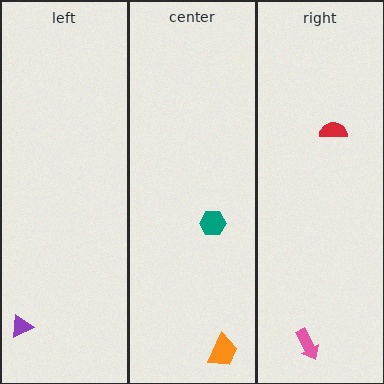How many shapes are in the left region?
1.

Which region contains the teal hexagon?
The center region.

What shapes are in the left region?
The purple triangle.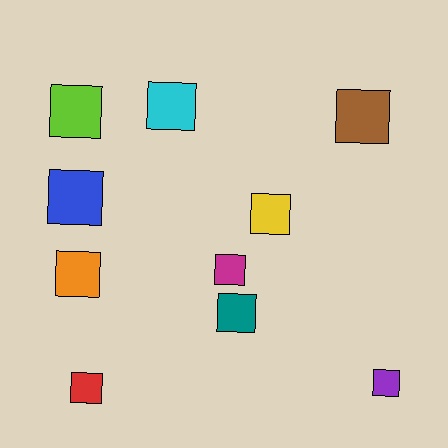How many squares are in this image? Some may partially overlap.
There are 10 squares.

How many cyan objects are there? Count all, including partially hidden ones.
There is 1 cyan object.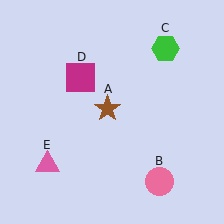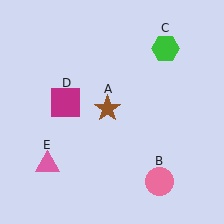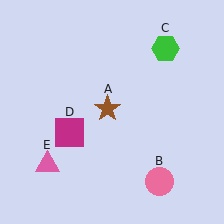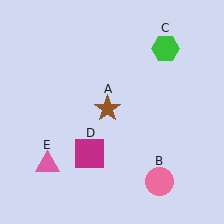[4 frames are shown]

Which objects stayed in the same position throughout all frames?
Brown star (object A) and pink circle (object B) and green hexagon (object C) and pink triangle (object E) remained stationary.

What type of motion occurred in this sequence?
The magenta square (object D) rotated counterclockwise around the center of the scene.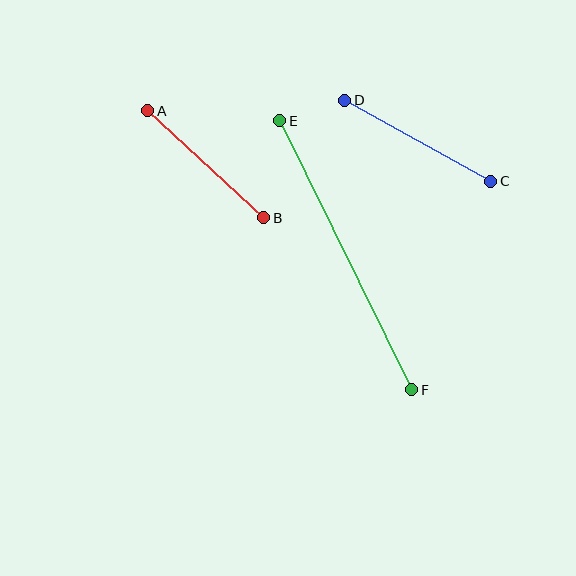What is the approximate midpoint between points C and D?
The midpoint is at approximately (418, 141) pixels.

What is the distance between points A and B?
The distance is approximately 158 pixels.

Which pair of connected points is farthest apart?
Points E and F are farthest apart.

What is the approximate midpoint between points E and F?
The midpoint is at approximately (346, 255) pixels.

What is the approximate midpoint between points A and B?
The midpoint is at approximately (206, 164) pixels.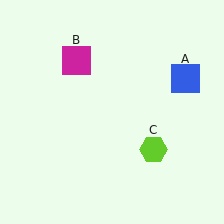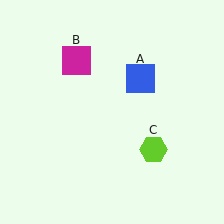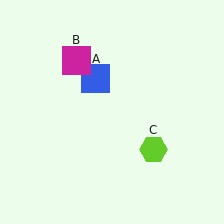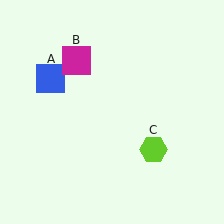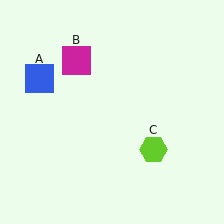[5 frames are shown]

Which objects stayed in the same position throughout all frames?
Magenta square (object B) and lime hexagon (object C) remained stationary.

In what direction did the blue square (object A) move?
The blue square (object A) moved left.